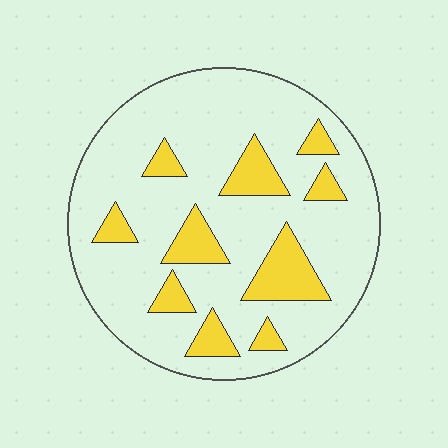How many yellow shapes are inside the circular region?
10.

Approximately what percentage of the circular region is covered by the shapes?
Approximately 20%.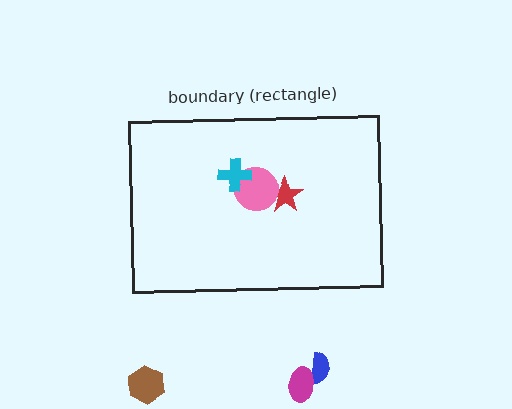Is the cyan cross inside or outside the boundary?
Inside.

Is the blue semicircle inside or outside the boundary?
Outside.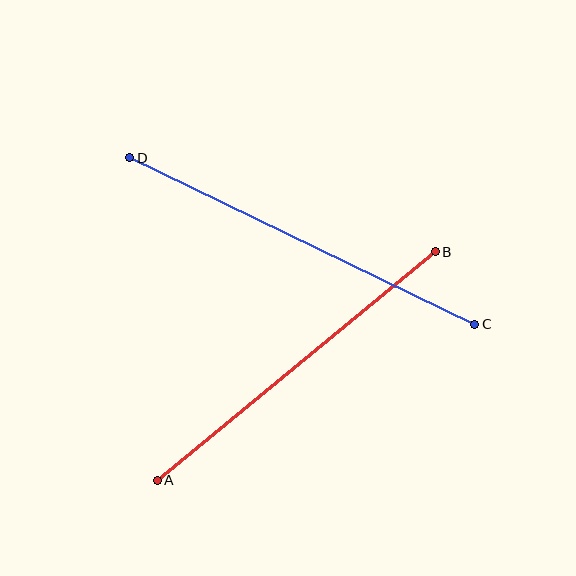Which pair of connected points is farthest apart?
Points C and D are farthest apart.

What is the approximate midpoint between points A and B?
The midpoint is at approximately (296, 366) pixels.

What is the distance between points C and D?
The distance is approximately 383 pixels.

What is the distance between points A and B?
The distance is approximately 360 pixels.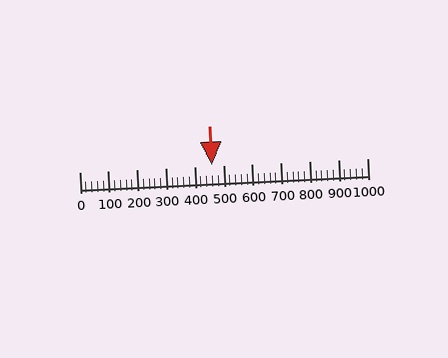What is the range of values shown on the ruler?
The ruler shows values from 0 to 1000.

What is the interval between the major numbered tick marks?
The major tick marks are spaced 100 units apart.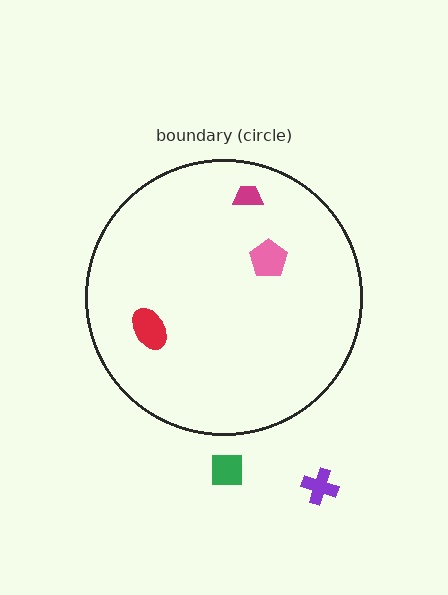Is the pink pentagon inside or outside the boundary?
Inside.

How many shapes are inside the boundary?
3 inside, 2 outside.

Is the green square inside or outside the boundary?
Outside.